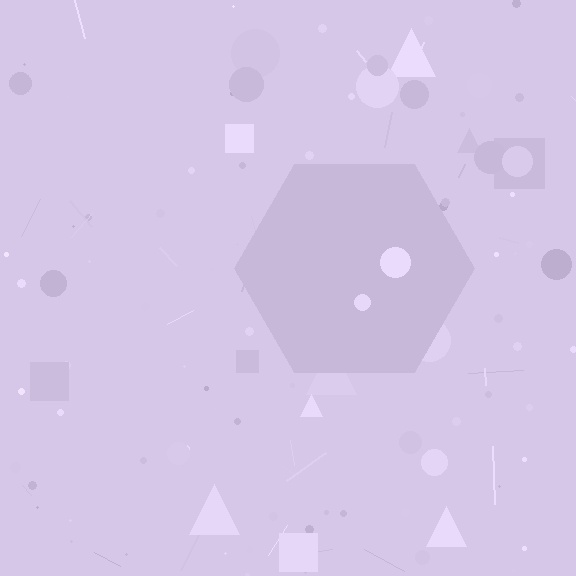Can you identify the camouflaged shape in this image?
The camouflaged shape is a hexagon.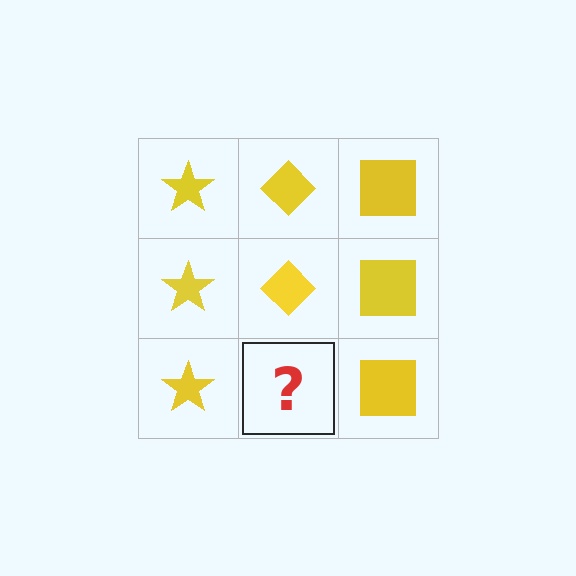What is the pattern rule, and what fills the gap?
The rule is that each column has a consistent shape. The gap should be filled with a yellow diamond.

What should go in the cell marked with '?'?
The missing cell should contain a yellow diamond.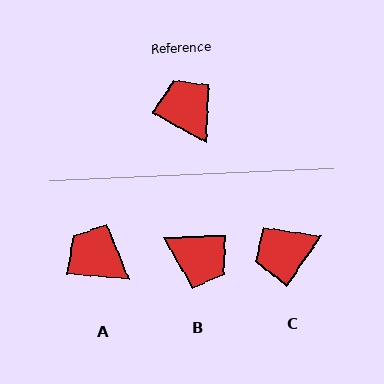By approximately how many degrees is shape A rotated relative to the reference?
Approximately 24 degrees counter-clockwise.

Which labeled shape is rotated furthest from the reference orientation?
B, about 148 degrees away.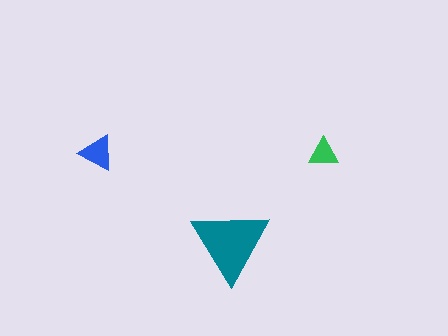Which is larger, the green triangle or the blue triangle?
The blue one.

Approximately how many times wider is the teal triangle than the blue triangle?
About 2 times wider.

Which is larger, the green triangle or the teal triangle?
The teal one.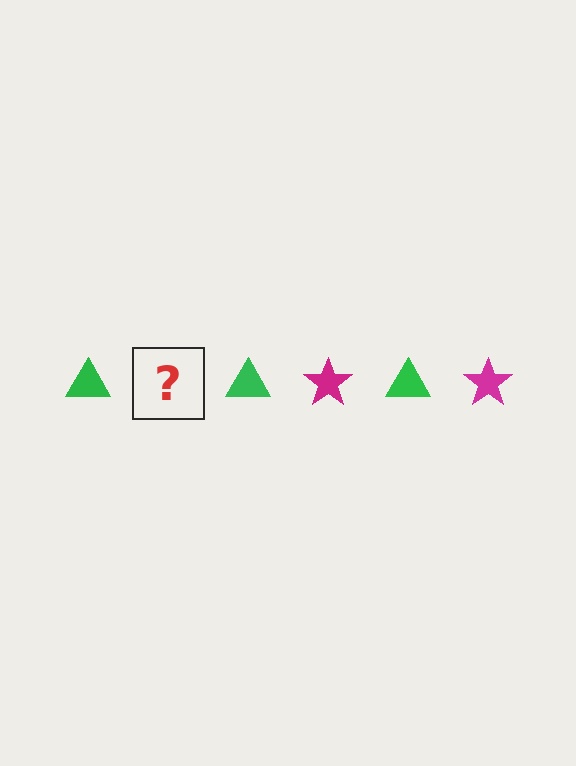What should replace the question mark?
The question mark should be replaced with a magenta star.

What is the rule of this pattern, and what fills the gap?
The rule is that the pattern alternates between green triangle and magenta star. The gap should be filled with a magenta star.